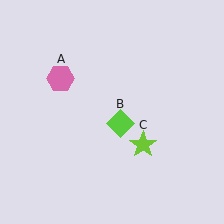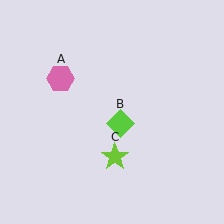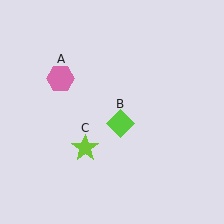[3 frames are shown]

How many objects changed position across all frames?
1 object changed position: lime star (object C).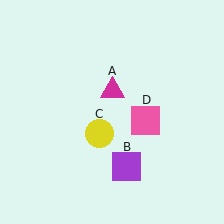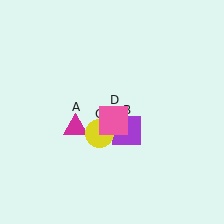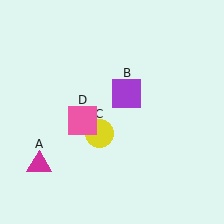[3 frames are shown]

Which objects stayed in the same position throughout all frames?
Yellow circle (object C) remained stationary.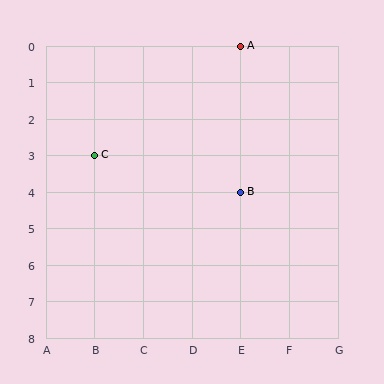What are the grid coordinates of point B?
Point B is at grid coordinates (E, 4).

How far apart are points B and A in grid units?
Points B and A are 4 rows apart.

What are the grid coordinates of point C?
Point C is at grid coordinates (B, 3).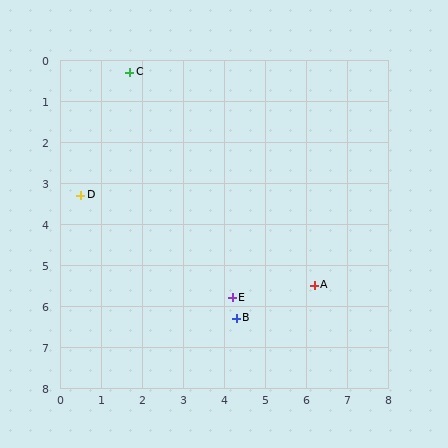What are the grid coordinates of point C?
Point C is at approximately (1.7, 0.3).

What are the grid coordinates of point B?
Point B is at approximately (4.3, 6.3).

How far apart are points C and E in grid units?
Points C and E are about 6.0 grid units apart.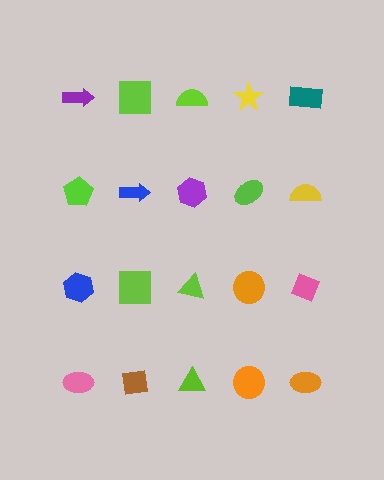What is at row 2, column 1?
A lime pentagon.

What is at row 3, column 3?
A lime triangle.